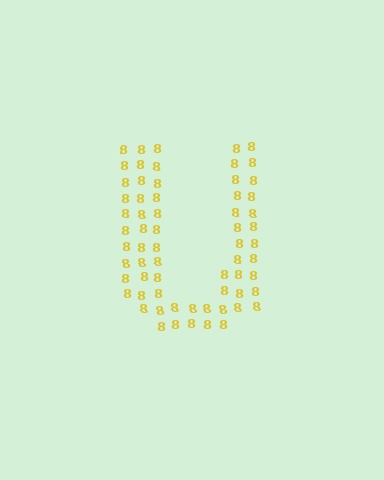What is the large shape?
The large shape is the letter U.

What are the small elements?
The small elements are digit 8's.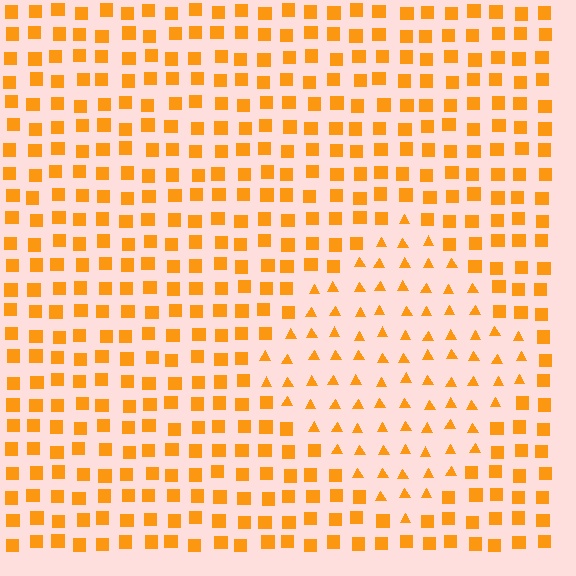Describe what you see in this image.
The image is filled with small orange elements arranged in a uniform grid. A diamond-shaped region contains triangles, while the surrounding area contains squares. The boundary is defined purely by the change in element shape.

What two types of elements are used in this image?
The image uses triangles inside the diamond region and squares outside it.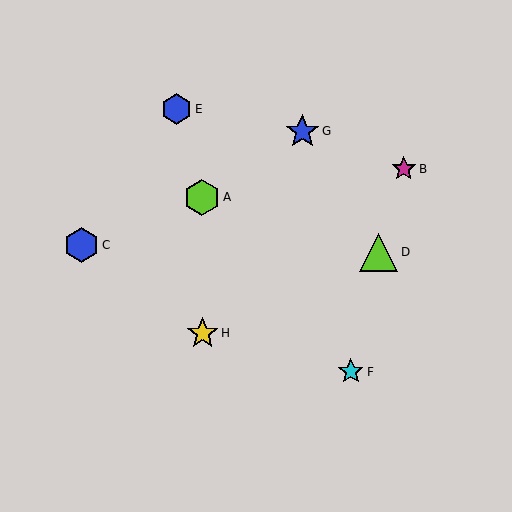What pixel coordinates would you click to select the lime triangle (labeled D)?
Click at (379, 252) to select the lime triangle D.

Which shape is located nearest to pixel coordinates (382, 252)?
The lime triangle (labeled D) at (379, 252) is nearest to that location.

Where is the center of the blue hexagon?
The center of the blue hexagon is at (177, 109).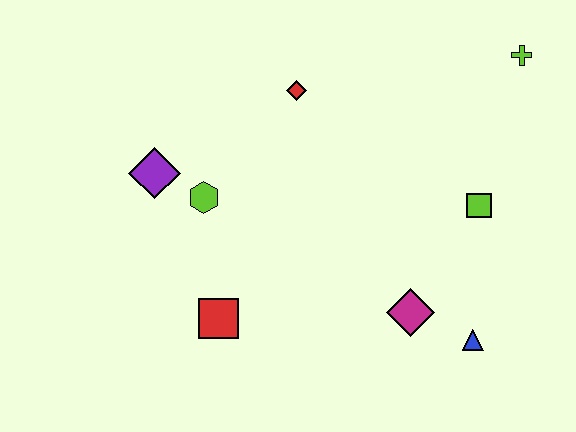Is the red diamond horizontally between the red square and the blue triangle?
Yes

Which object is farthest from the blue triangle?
The purple diamond is farthest from the blue triangle.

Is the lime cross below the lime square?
No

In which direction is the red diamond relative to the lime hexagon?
The red diamond is above the lime hexagon.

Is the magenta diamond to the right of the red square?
Yes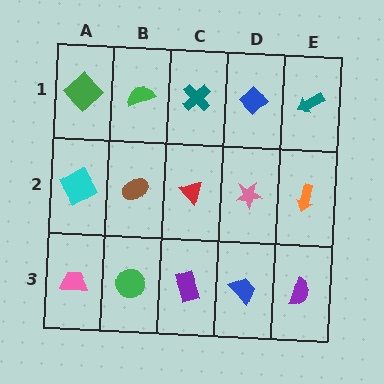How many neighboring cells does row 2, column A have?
3.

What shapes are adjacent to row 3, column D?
A pink star (row 2, column D), a purple rectangle (row 3, column C), a purple semicircle (row 3, column E).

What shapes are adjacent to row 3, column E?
An orange arrow (row 2, column E), a blue trapezoid (row 3, column D).